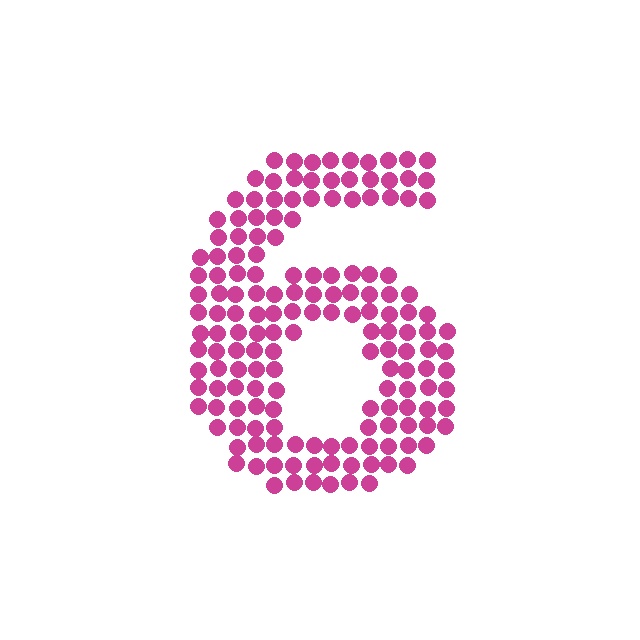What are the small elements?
The small elements are circles.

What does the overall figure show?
The overall figure shows the digit 6.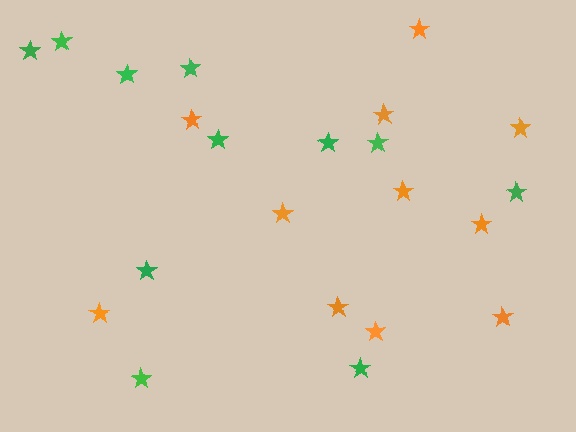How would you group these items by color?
There are 2 groups: one group of orange stars (11) and one group of green stars (11).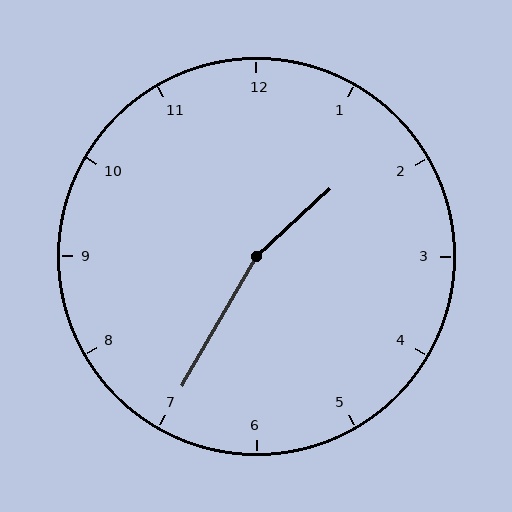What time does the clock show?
1:35.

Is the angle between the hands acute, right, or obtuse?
It is obtuse.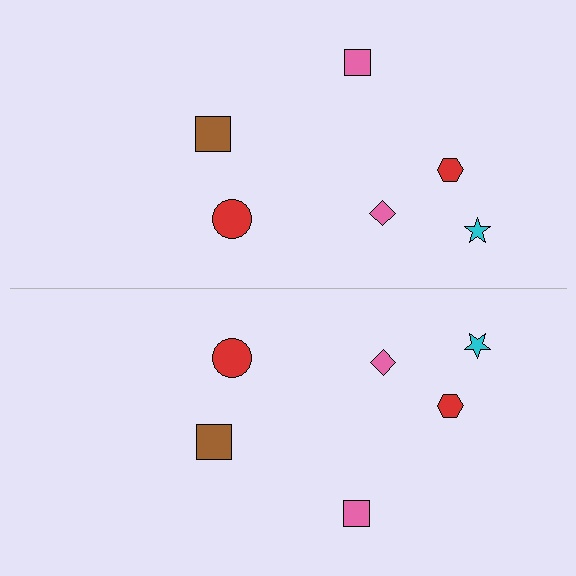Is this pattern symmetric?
Yes, this pattern has bilateral (reflection) symmetry.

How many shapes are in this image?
There are 12 shapes in this image.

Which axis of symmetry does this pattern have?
The pattern has a horizontal axis of symmetry running through the center of the image.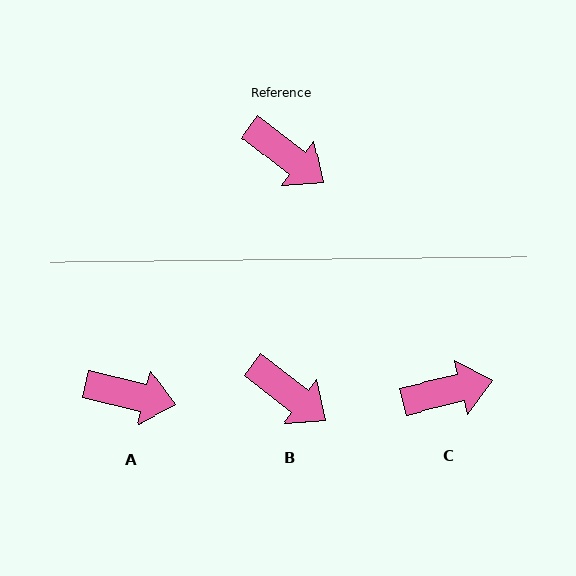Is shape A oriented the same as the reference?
No, it is off by about 24 degrees.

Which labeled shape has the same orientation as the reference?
B.